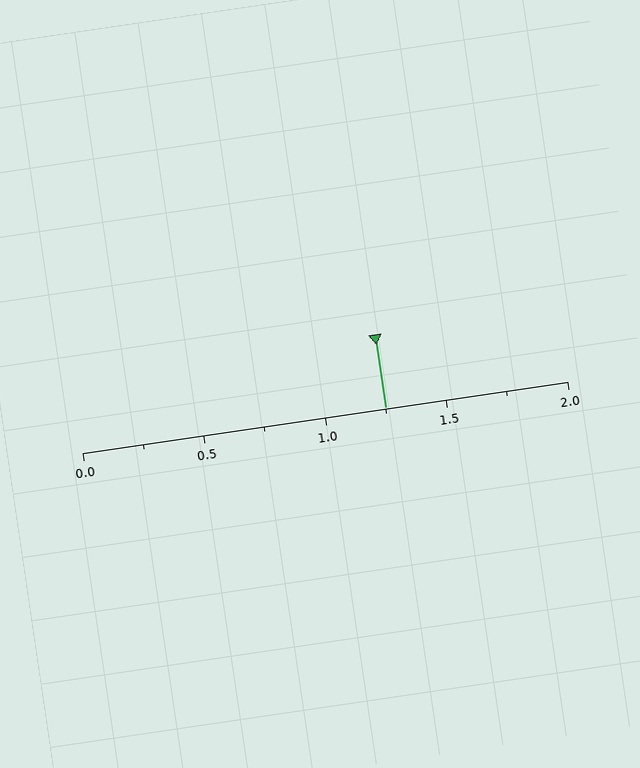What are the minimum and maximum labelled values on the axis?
The axis runs from 0.0 to 2.0.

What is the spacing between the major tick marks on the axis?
The major ticks are spaced 0.5 apart.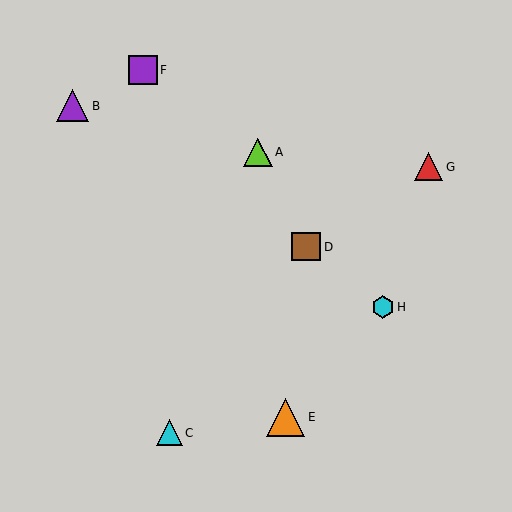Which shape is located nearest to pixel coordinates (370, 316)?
The cyan hexagon (labeled H) at (383, 307) is nearest to that location.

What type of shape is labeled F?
Shape F is a purple square.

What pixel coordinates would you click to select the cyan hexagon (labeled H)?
Click at (383, 307) to select the cyan hexagon H.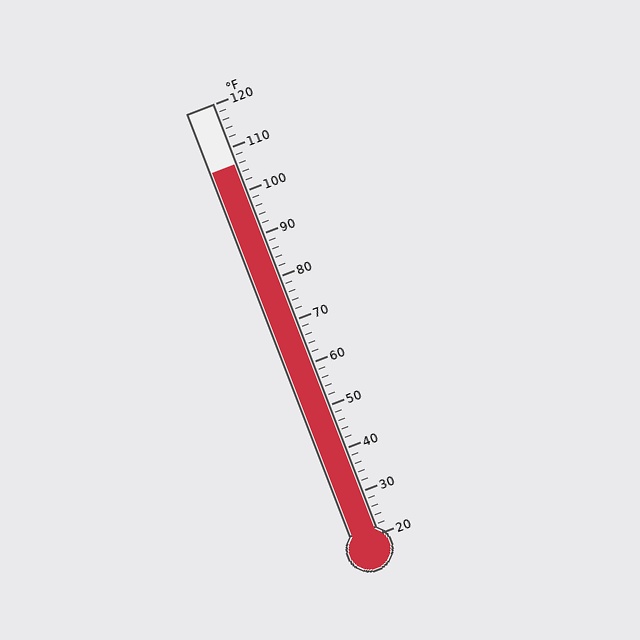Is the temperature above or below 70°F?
The temperature is above 70°F.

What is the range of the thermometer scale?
The thermometer scale ranges from 20°F to 120°F.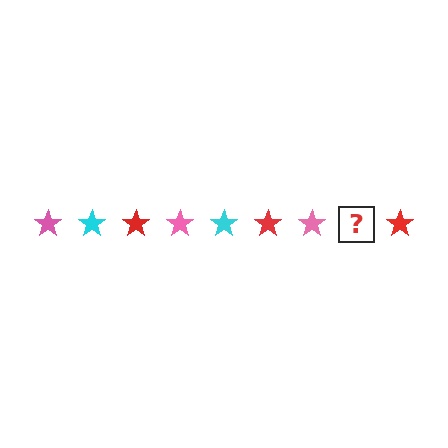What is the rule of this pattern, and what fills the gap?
The rule is that the pattern cycles through pink, cyan, red stars. The gap should be filled with a cyan star.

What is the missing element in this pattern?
The missing element is a cyan star.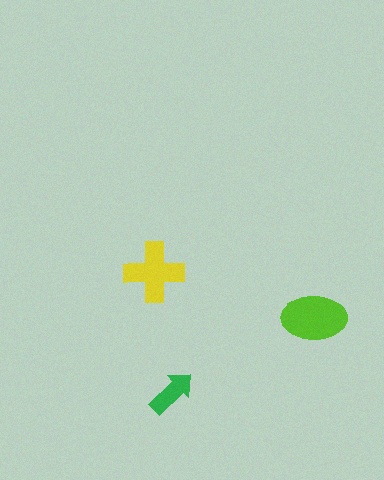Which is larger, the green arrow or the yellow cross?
The yellow cross.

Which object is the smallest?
The green arrow.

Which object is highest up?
The yellow cross is topmost.